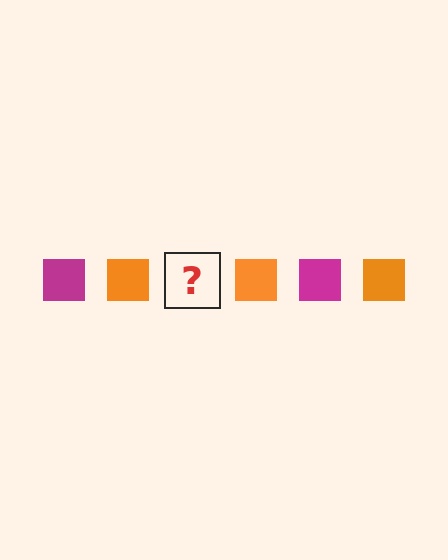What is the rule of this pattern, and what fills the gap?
The rule is that the pattern cycles through magenta, orange squares. The gap should be filled with a magenta square.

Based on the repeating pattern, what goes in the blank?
The blank should be a magenta square.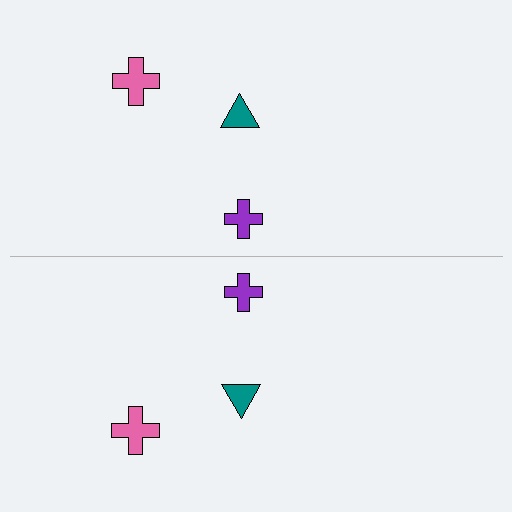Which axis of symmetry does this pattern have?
The pattern has a horizontal axis of symmetry running through the center of the image.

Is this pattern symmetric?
Yes, this pattern has bilateral (reflection) symmetry.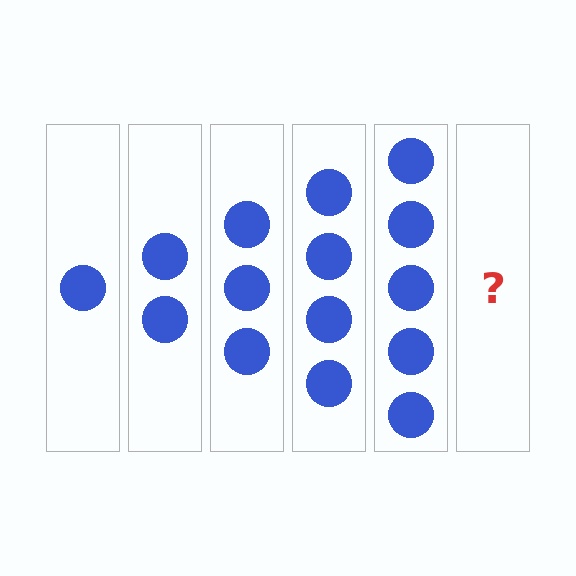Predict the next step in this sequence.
The next step is 6 circles.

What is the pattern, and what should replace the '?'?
The pattern is that each step adds one more circle. The '?' should be 6 circles.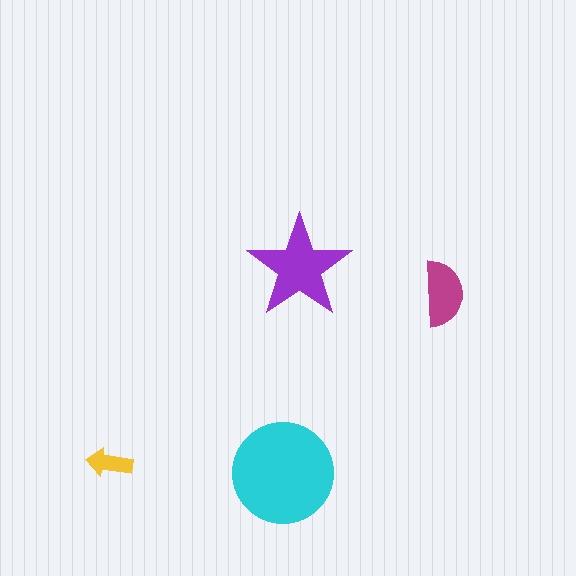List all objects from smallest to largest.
The yellow arrow, the magenta semicircle, the purple star, the cyan circle.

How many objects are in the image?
There are 4 objects in the image.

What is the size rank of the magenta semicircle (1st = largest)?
3rd.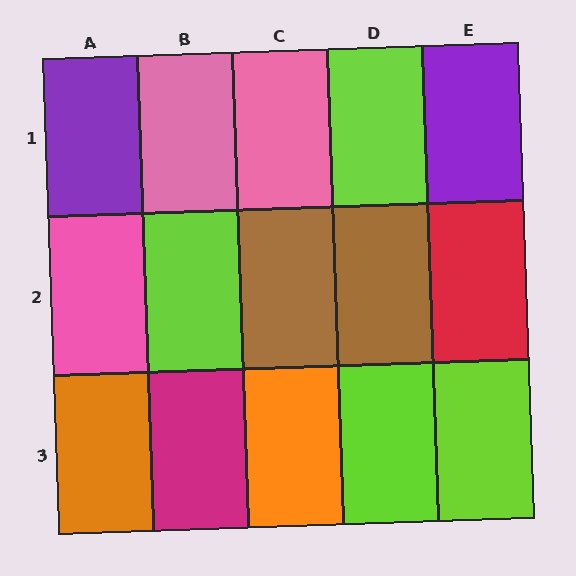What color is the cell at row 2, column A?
Pink.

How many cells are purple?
2 cells are purple.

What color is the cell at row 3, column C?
Orange.